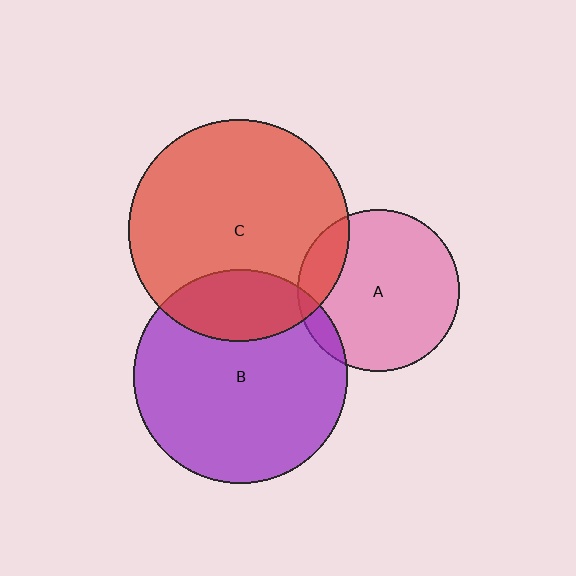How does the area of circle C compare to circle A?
Approximately 1.9 times.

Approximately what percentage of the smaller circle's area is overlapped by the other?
Approximately 15%.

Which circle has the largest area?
Circle C (red).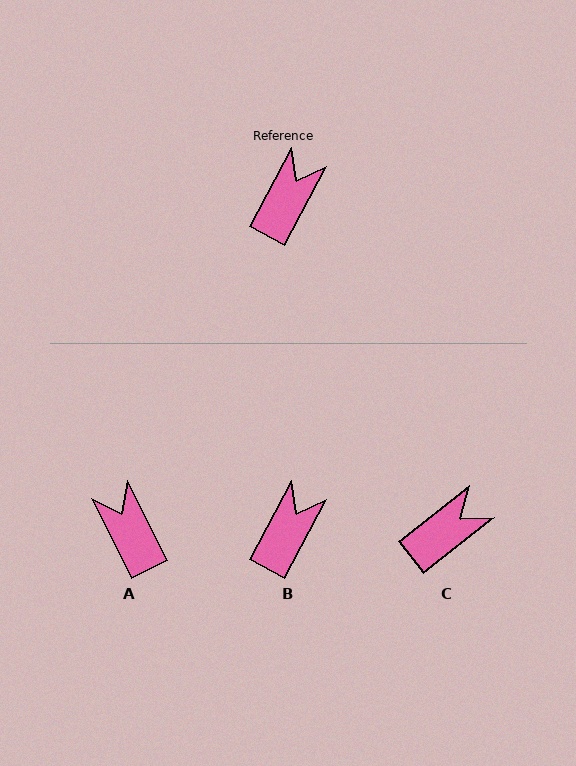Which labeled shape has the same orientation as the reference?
B.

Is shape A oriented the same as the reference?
No, it is off by about 54 degrees.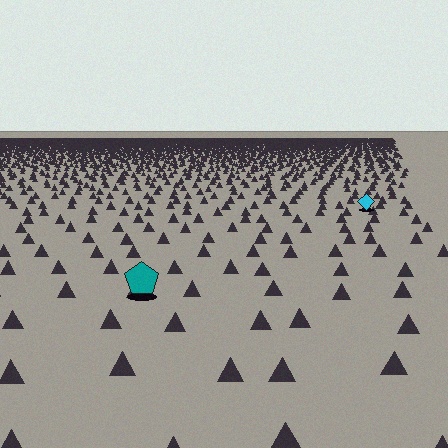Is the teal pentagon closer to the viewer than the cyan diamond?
Yes. The teal pentagon is closer — you can tell from the texture gradient: the ground texture is coarser near it.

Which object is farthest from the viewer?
The cyan diamond is farthest from the viewer. It appears smaller and the ground texture around it is denser.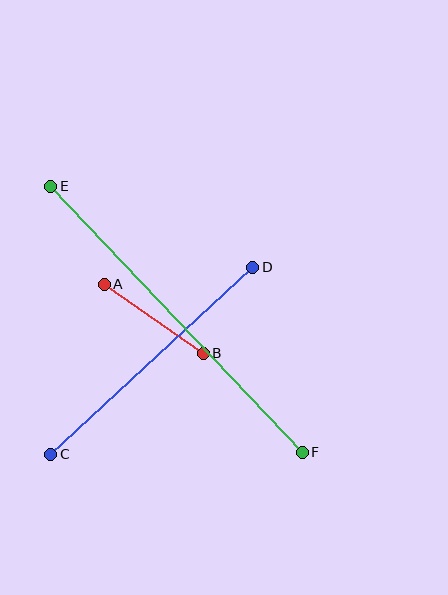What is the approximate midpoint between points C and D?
The midpoint is at approximately (152, 361) pixels.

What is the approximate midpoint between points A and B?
The midpoint is at approximately (154, 319) pixels.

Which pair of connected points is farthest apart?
Points E and F are farthest apart.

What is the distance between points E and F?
The distance is approximately 366 pixels.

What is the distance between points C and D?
The distance is approximately 275 pixels.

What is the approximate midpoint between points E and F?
The midpoint is at approximately (177, 319) pixels.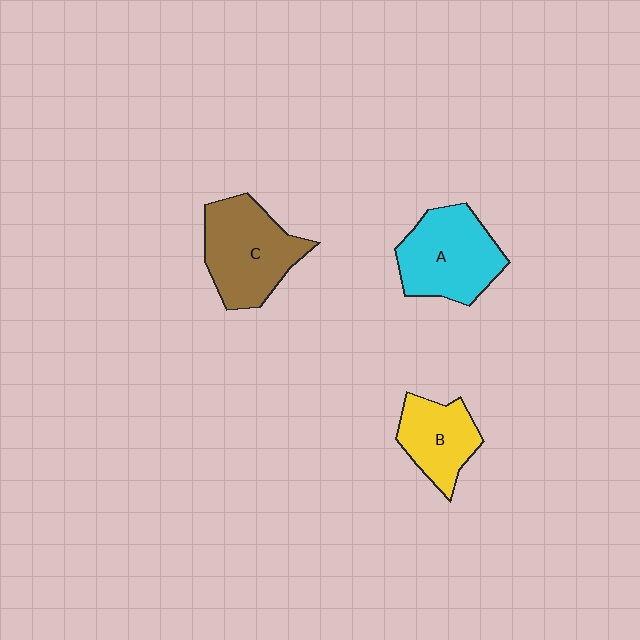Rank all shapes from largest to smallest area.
From largest to smallest: C (brown), A (cyan), B (yellow).